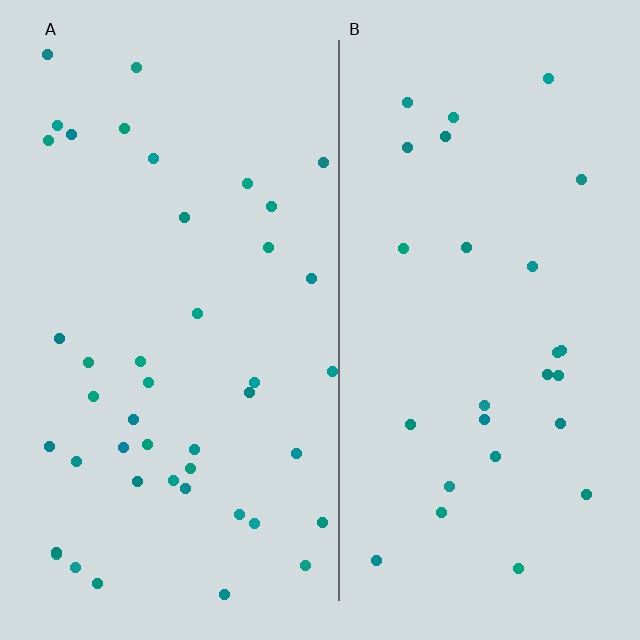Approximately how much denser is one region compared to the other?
Approximately 1.6× — region A over region B.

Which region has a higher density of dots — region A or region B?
A (the left).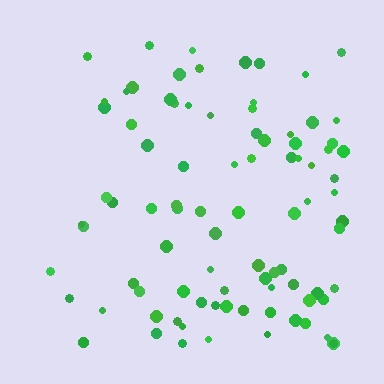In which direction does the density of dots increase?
From left to right, with the right side densest.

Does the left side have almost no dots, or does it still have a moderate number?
Still a moderate number, just noticeably fewer than the right.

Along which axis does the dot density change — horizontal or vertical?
Horizontal.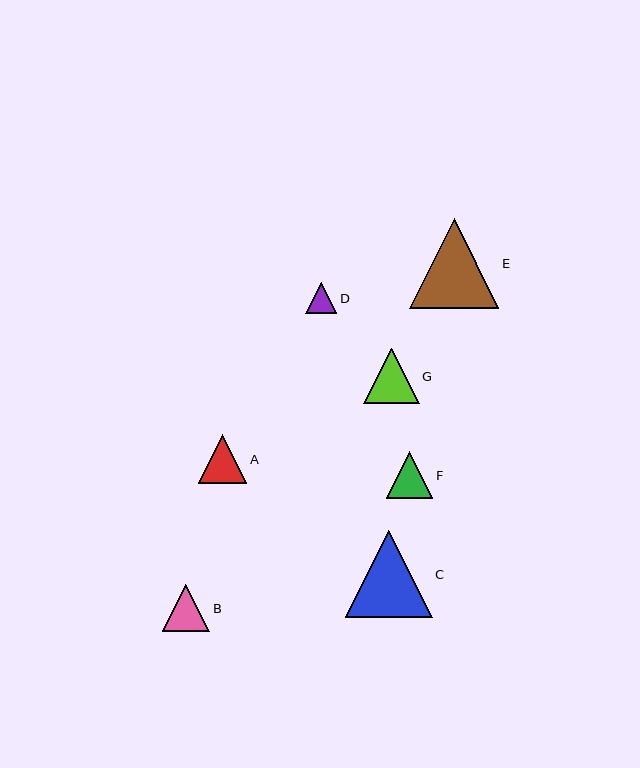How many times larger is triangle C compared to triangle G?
Triangle C is approximately 1.6 times the size of triangle G.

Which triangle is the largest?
Triangle E is the largest with a size of approximately 89 pixels.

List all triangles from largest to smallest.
From largest to smallest: E, C, G, A, B, F, D.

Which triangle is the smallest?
Triangle D is the smallest with a size of approximately 31 pixels.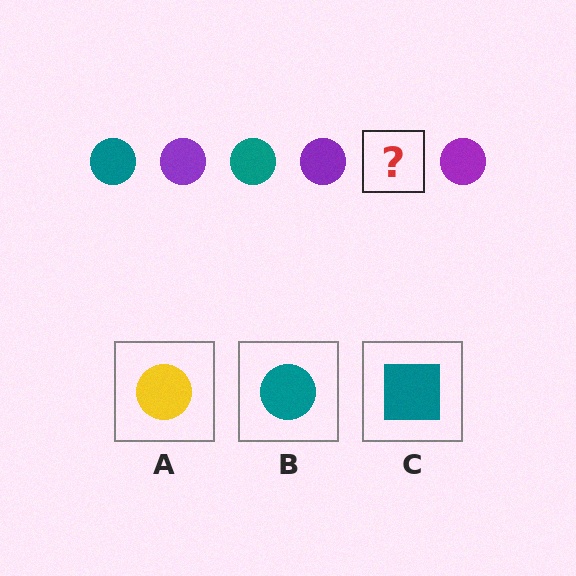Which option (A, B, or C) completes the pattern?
B.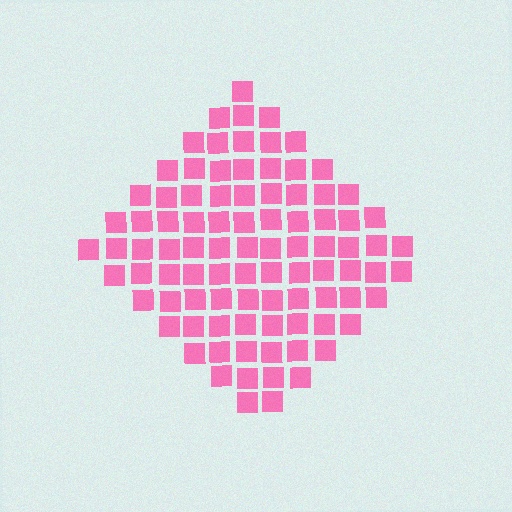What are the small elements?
The small elements are squares.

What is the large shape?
The large shape is a diamond.